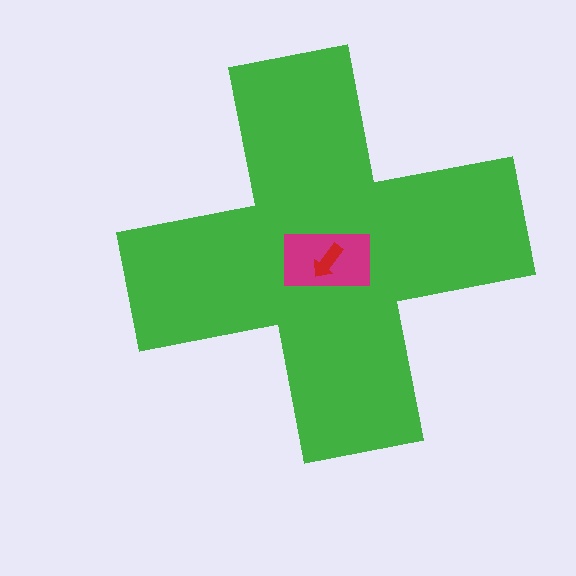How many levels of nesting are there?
3.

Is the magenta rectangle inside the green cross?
Yes.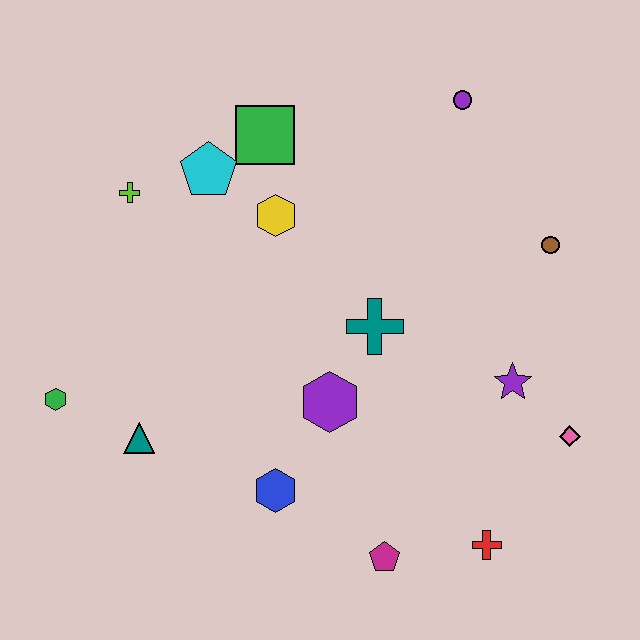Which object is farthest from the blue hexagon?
The purple circle is farthest from the blue hexagon.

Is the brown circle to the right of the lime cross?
Yes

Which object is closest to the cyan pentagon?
The green square is closest to the cyan pentagon.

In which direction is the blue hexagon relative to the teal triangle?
The blue hexagon is to the right of the teal triangle.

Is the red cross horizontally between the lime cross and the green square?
No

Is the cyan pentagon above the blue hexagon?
Yes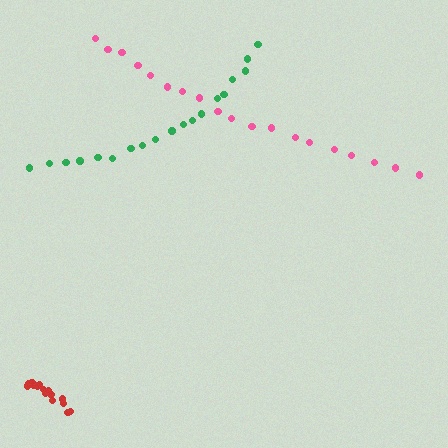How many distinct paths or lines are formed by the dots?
There are 3 distinct paths.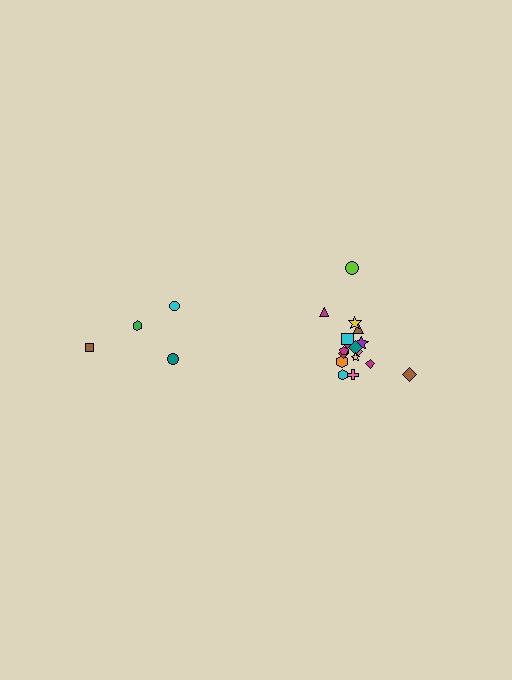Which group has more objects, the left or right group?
The right group.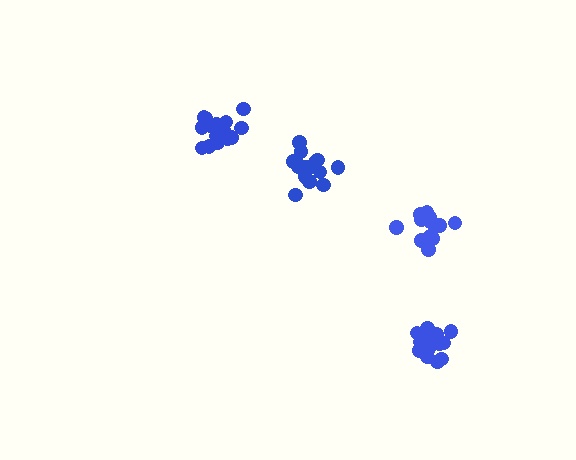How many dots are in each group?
Group 1: 17 dots, Group 2: 17 dots, Group 3: 14 dots, Group 4: 17 dots (65 total).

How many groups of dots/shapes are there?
There are 4 groups.